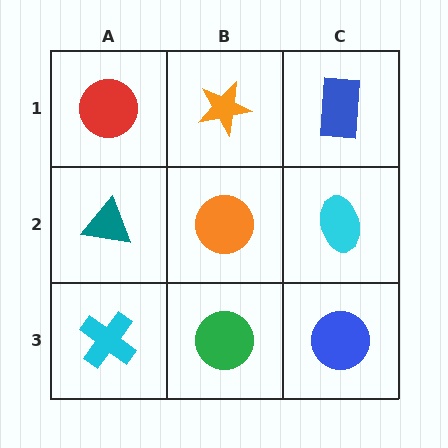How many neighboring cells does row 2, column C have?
3.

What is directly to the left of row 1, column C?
An orange star.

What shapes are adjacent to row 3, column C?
A cyan ellipse (row 2, column C), a green circle (row 3, column B).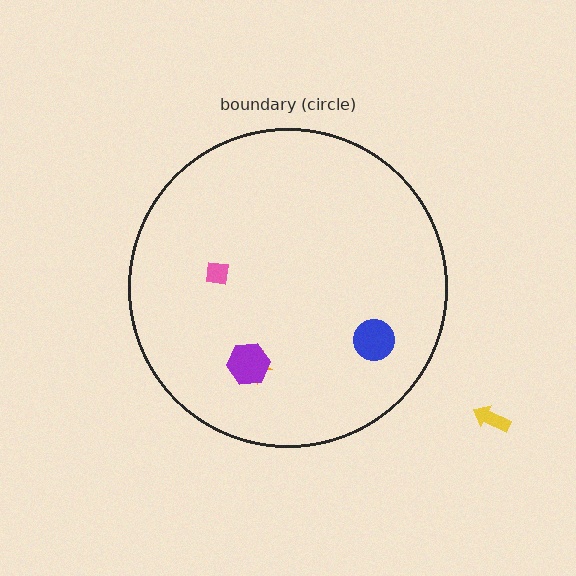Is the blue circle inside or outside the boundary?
Inside.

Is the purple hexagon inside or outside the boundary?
Inside.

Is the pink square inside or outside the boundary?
Inside.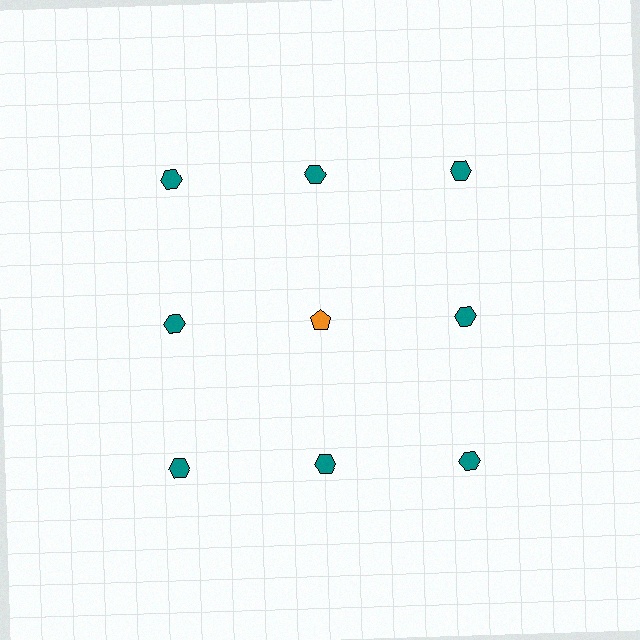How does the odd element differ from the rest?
It differs in both color (orange instead of teal) and shape (pentagon instead of hexagon).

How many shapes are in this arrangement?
There are 9 shapes arranged in a grid pattern.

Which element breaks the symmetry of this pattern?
The orange pentagon in the second row, second from left column breaks the symmetry. All other shapes are teal hexagons.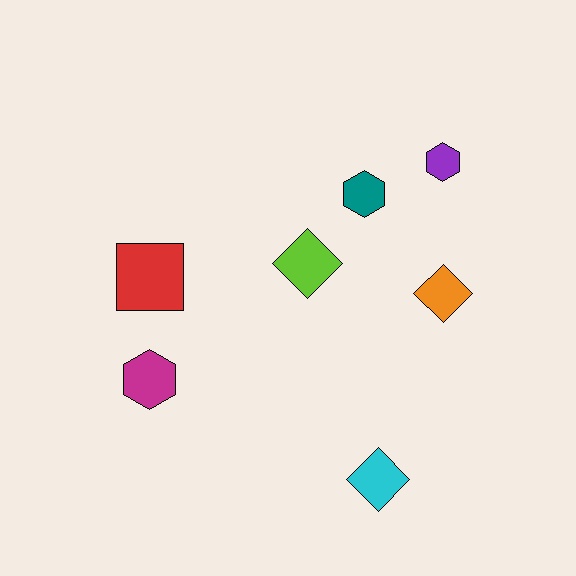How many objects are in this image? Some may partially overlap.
There are 7 objects.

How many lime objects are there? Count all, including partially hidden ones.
There is 1 lime object.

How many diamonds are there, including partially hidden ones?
There are 3 diamonds.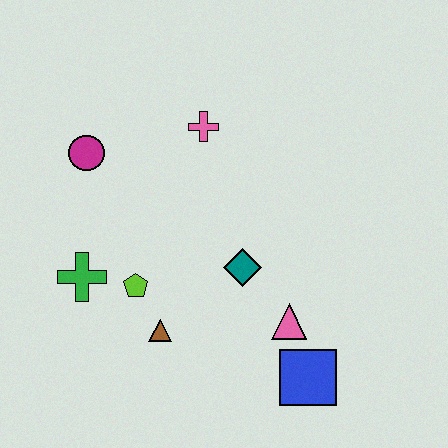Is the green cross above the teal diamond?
No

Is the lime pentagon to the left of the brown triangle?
Yes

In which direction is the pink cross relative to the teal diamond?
The pink cross is above the teal diamond.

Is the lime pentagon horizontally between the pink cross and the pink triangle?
No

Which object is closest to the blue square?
The pink triangle is closest to the blue square.